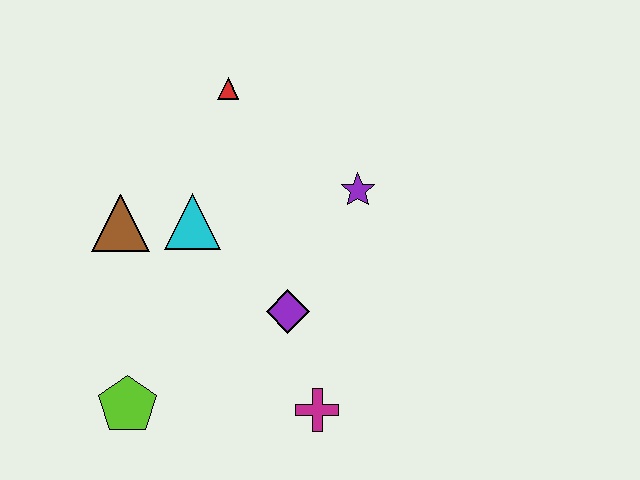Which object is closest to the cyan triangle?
The brown triangle is closest to the cyan triangle.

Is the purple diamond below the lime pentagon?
No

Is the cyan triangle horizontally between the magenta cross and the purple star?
No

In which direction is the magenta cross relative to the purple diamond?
The magenta cross is below the purple diamond.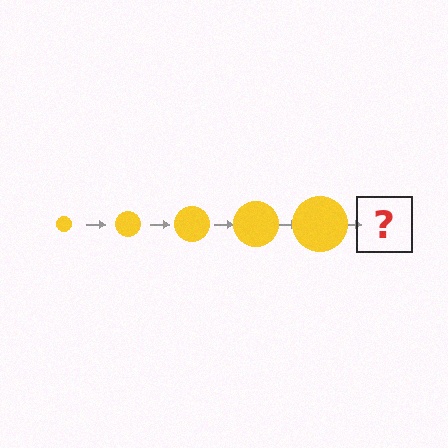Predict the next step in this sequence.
The next step is a yellow circle, larger than the previous one.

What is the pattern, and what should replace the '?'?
The pattern is that the circle gets progressively larger each step. The '?' should be a yellow circle, larger than the previous one.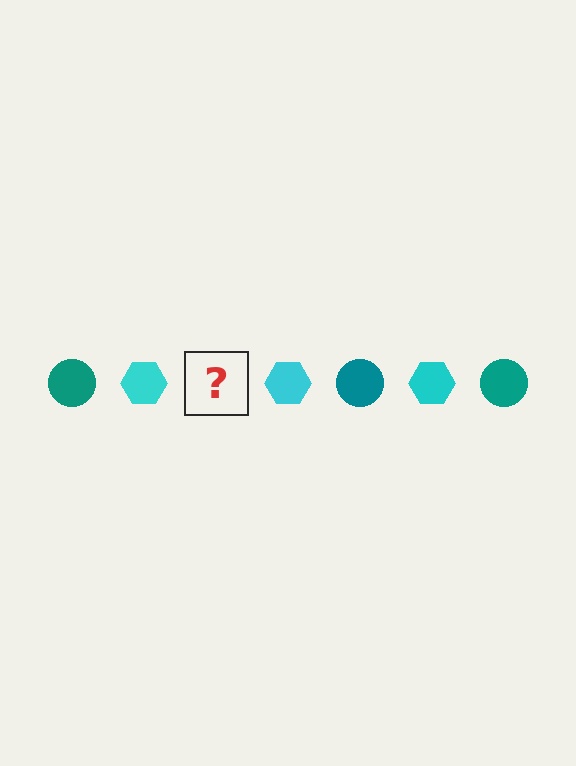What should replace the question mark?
The question mark should be replaced with a teal circle.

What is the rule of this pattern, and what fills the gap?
The rule is that the pattern alternates between teal circle and cyan hexagon. The gap should be filled with a teal circle.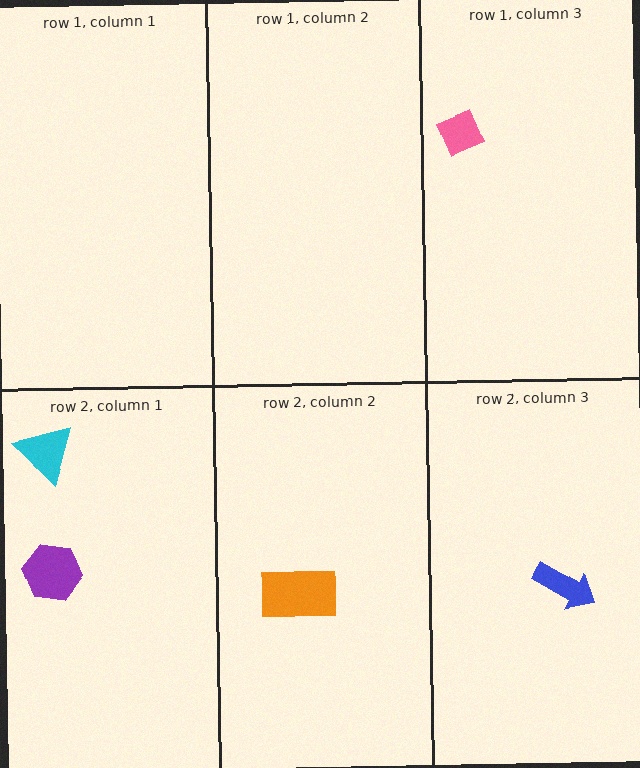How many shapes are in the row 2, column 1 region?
2.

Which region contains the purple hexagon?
The row 2, column 1 region.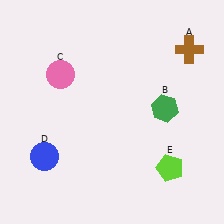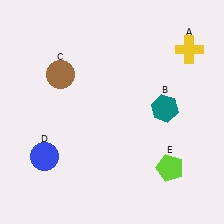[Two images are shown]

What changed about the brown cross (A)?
In Image 1, A is brown. In Image 2, it changed to yellow.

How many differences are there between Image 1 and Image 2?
There are 3 differences between the two images.